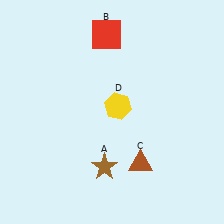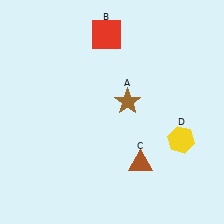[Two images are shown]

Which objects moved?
The objects that moved are: the brown star (A), the yellow hexagon (D).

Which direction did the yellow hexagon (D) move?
The yellow hexagon (D) moved right.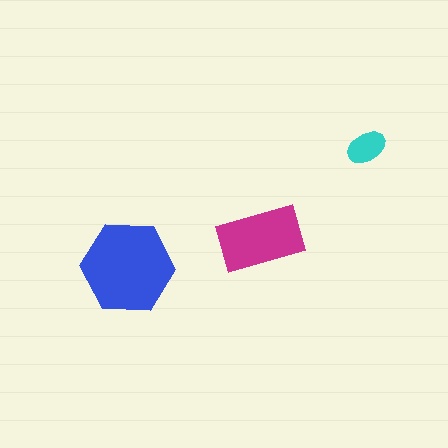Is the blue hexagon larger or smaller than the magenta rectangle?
Larger.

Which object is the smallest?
The cyan ellipse.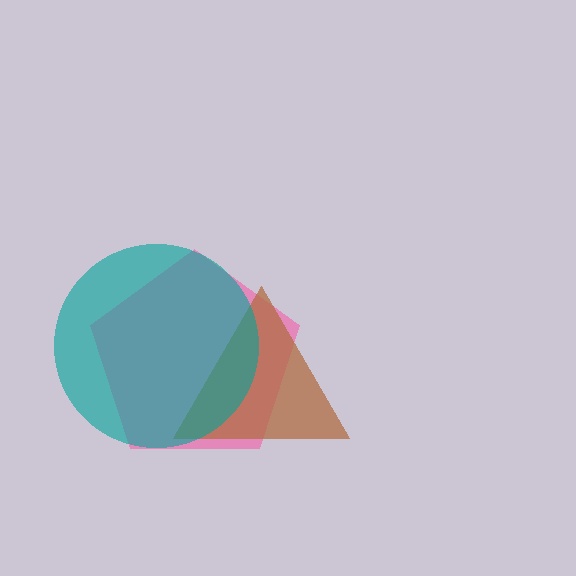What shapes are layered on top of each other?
The layered shapes are: a pink pentagon, a brown triangle, a teal circle.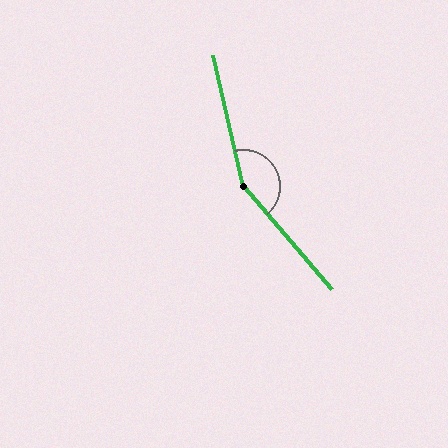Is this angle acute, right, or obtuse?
It is obtuse.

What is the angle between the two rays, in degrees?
Approximately 152 degrees.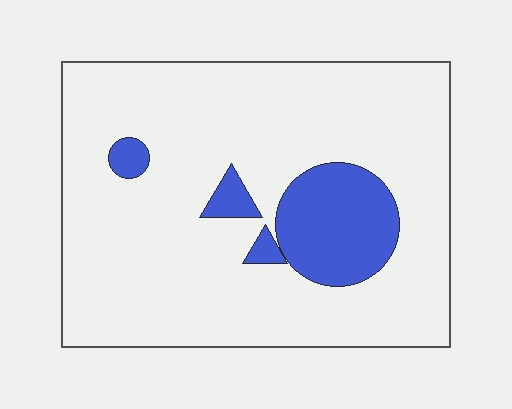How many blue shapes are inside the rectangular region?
4.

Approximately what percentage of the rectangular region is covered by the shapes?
Approximately 15%.